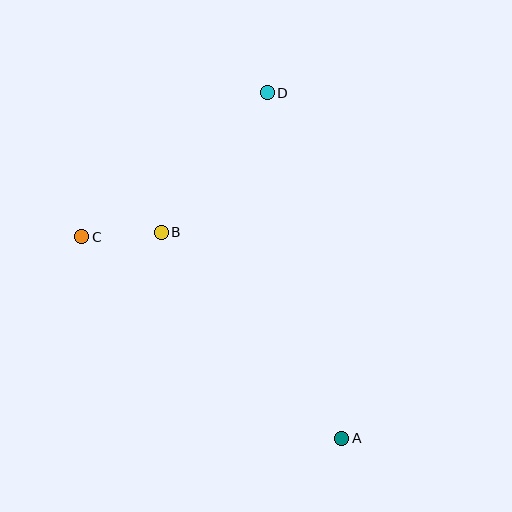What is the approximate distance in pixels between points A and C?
The distance between A and C is approximately 329 pixels.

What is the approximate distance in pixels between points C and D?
The distance between C and D is approximately 235 pixels.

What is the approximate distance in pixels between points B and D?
The distance between B and D is approximately 175 pixels.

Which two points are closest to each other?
Points B and C are closest to each other.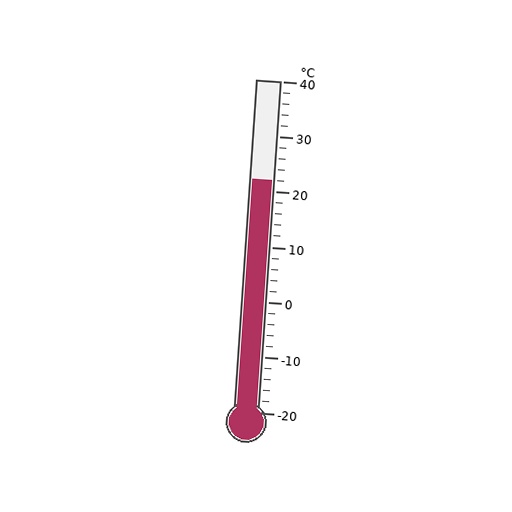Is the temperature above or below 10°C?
The temperature is above 10°C.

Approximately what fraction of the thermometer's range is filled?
The thermometer is filled to approximately 70% of its range.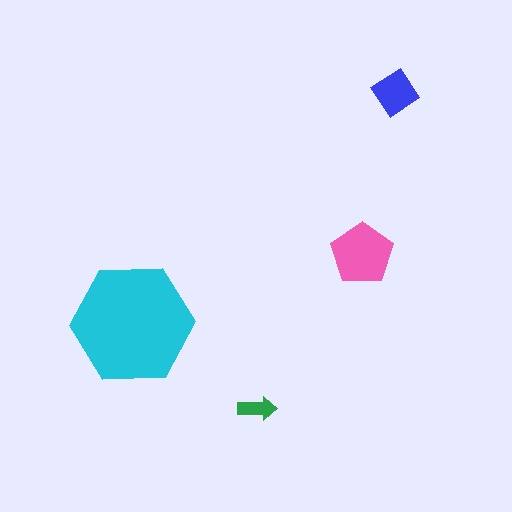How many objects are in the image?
There are 4 objects in the image.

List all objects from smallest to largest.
The green arrow, the blue diamond, the pink pentagon, the cyan hexagon.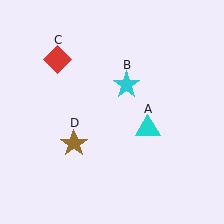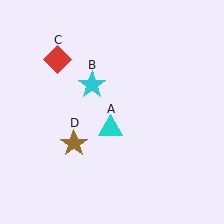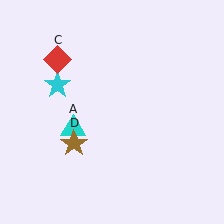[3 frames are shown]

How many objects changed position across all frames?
2 objects changed position: cyan triangle (object A), cyan star (object B).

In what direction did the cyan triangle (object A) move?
The cyan triangle (object A) moved left.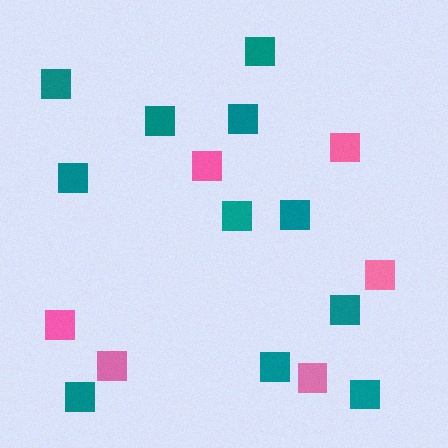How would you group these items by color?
There are 2 groups: one group of teal squares (11) and one group of pink squares (6).